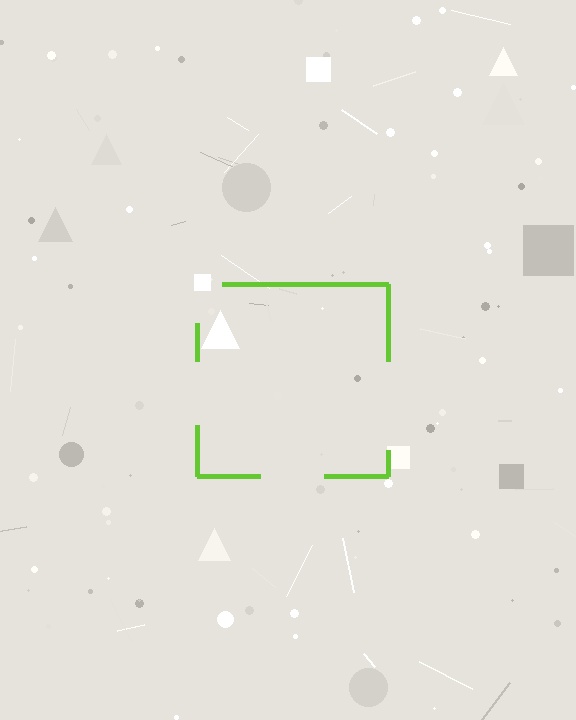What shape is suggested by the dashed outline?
The dashed outline suggests a square.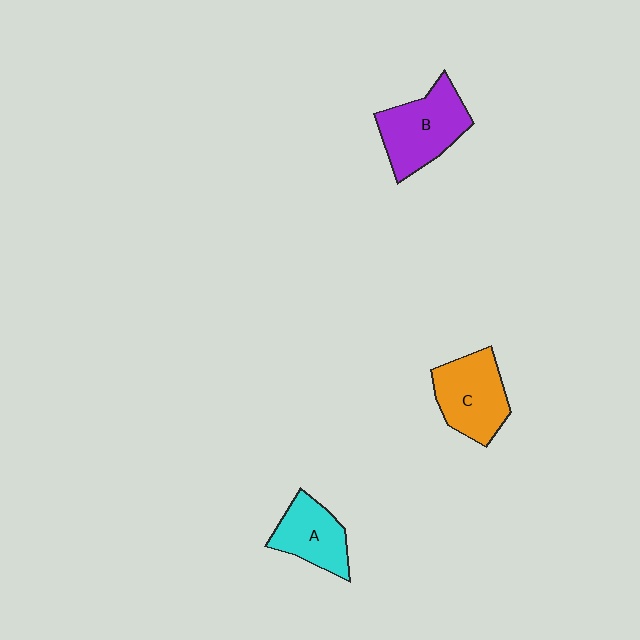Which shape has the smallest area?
Shape A (cyan).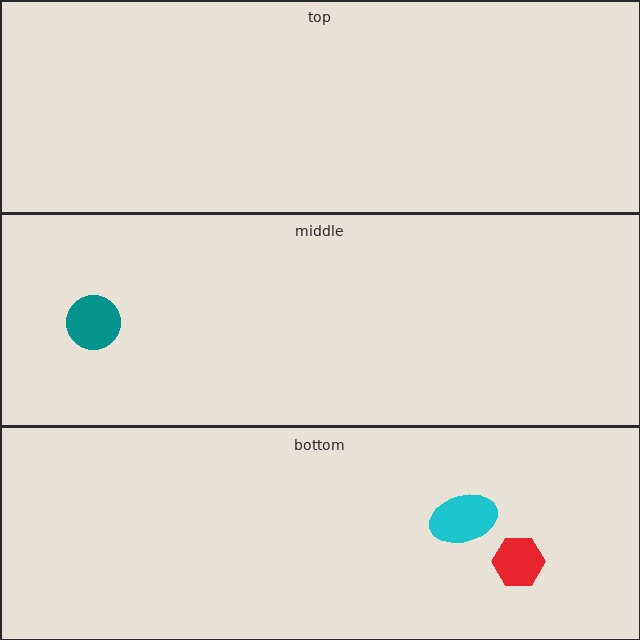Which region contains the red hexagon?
The bottom region.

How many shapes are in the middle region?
1.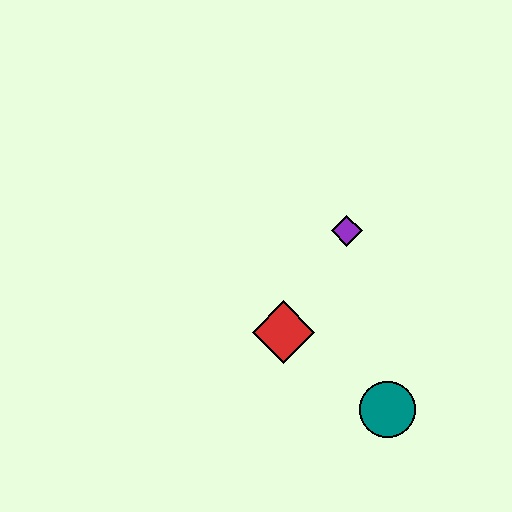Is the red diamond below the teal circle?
No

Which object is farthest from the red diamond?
The teal circle is farthest from the red diamond.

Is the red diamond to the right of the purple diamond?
No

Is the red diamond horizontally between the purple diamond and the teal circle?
No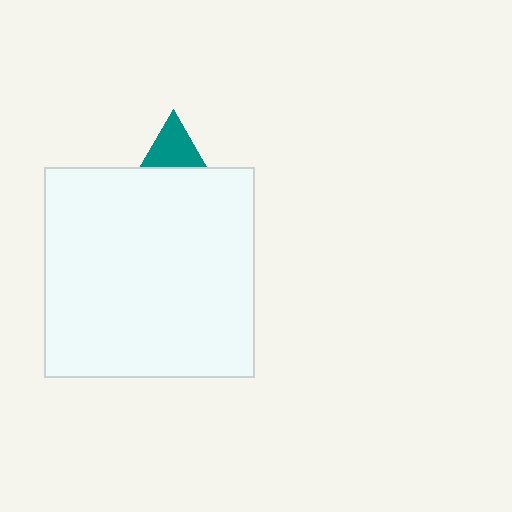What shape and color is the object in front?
The object in front is a white square.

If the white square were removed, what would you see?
You would see the complete teal triangle.